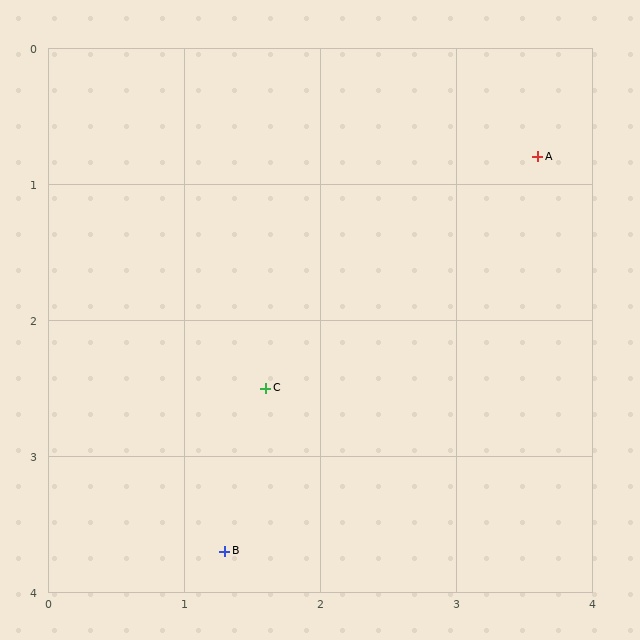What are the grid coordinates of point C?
Point C is at approximately (1.6, 2.5).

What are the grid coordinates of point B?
Point B is at approximately (1.3, 3.7).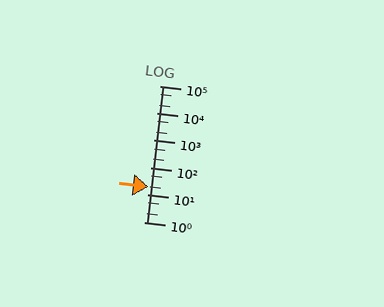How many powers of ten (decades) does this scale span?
The scale spans 5 decades, from 1 to 100000.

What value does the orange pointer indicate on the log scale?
The pointer indicates approximately 20.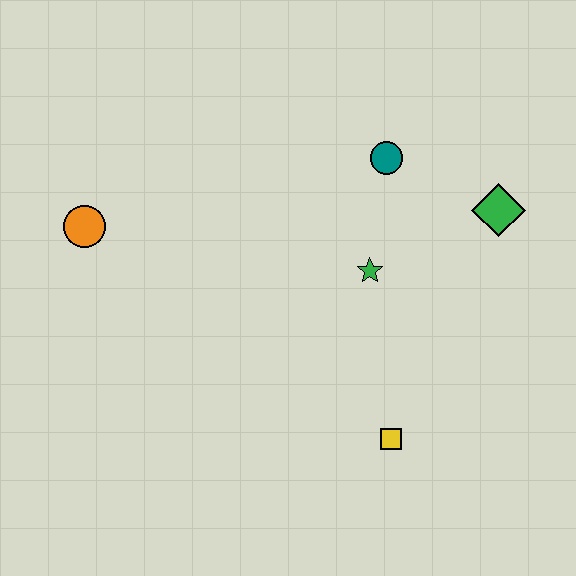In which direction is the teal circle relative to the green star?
The teal circle is above the green star.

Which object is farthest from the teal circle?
The orange circle is farthest from the teal circle.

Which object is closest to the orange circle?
The green star is closest to the orange circle.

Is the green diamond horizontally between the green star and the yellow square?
No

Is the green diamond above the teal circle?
No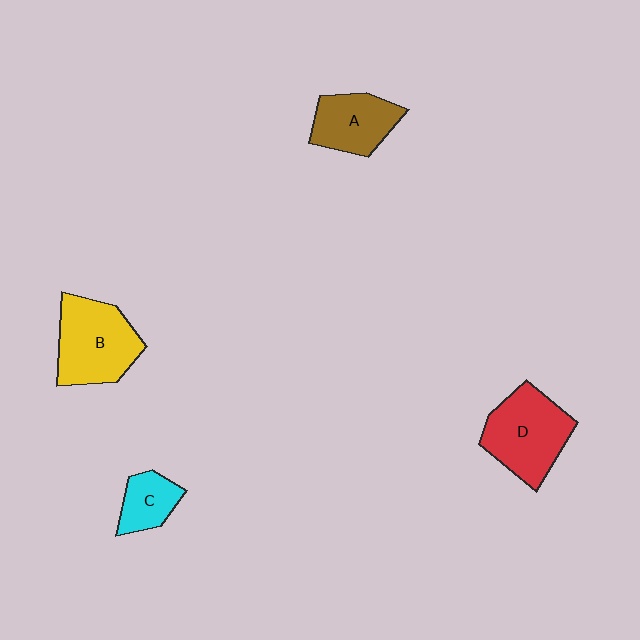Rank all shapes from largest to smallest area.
From largest to smallest: B (yellow), D (red), A (brown), C (cyan).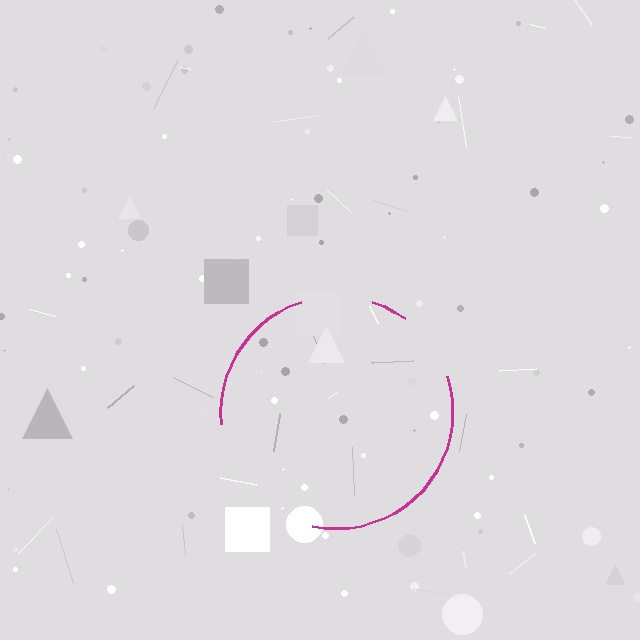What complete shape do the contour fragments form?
The contour fragments form a circle.